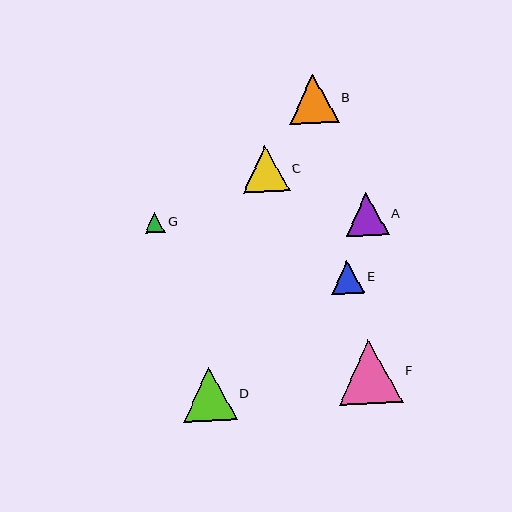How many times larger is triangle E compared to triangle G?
Triangle E is approximately 1.6 times the size of triangle G.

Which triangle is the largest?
Triangle F is the largest with a size of approximately 65 pixels.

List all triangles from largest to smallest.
From largest to smallest: F, D, B, C, A, E, G.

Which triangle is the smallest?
Triangle G is the smallest with a size of approximately 20 pixels.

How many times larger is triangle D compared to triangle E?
Triangle D is approximately 1.6 times the size of triangle E.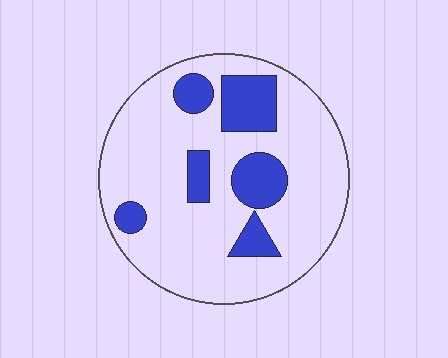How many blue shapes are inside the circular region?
6.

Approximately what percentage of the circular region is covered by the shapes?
Approximately 20%.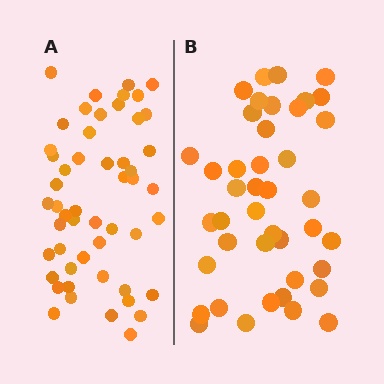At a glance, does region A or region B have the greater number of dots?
Region A (the left region) has more dots.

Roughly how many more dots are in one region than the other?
Region A has roughly 10 or so more dots than region B.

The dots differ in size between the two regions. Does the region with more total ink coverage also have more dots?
No. Region B has more total ink coverage because its dots are larger, but region A actually contains more individual dots. Total area can be misleading — the number of items is what matters here.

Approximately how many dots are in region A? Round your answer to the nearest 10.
About 50 dots. (The exact count is 52, which rounds to 50.)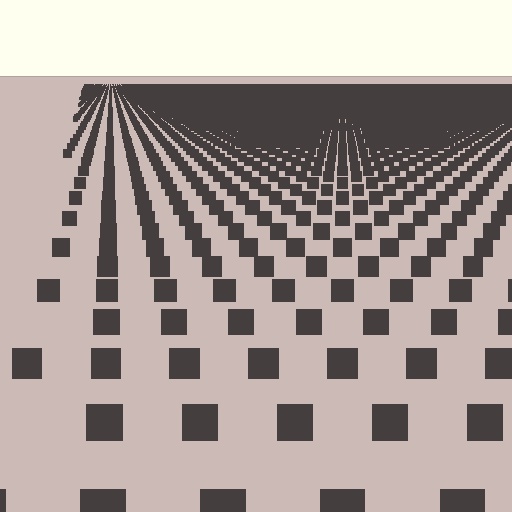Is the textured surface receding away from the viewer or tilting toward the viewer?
The surface is receding away from the viewer. Texture elements get smaller and denser toward the top.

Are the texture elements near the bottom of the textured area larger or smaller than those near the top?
Larger. Near the bottom, elements are closer to the viewer and appear at a bigger on-screen size.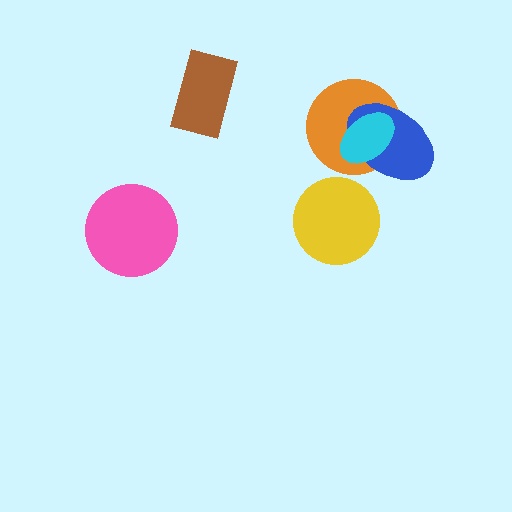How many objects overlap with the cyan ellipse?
2 objects overlap with the cyan ellipse.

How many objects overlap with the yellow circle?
0 objects overlap with the yellow circle.